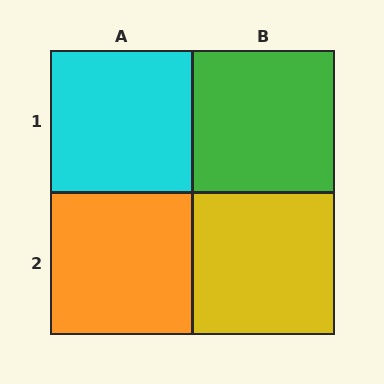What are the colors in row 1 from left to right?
Cyan, green.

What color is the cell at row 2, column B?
Yellow.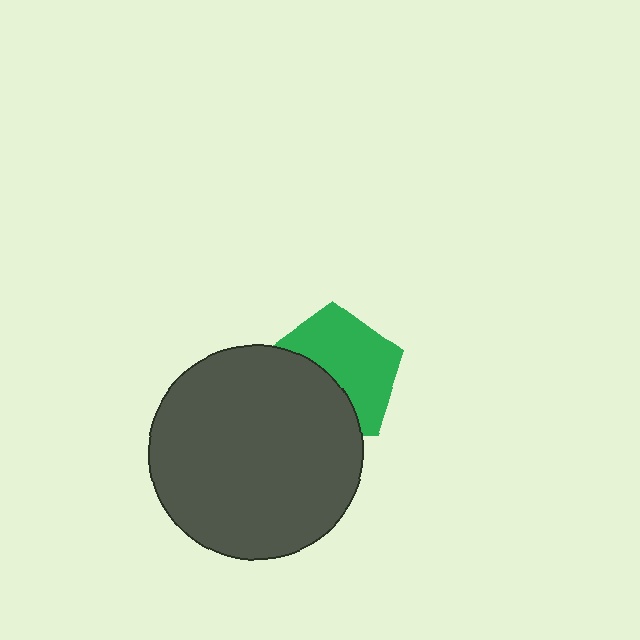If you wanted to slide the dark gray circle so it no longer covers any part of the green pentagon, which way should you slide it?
Slide it toward the lower-left — that is the most direct way to separate the two shapes.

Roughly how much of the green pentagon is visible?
About half of it is visible (roughly 57%).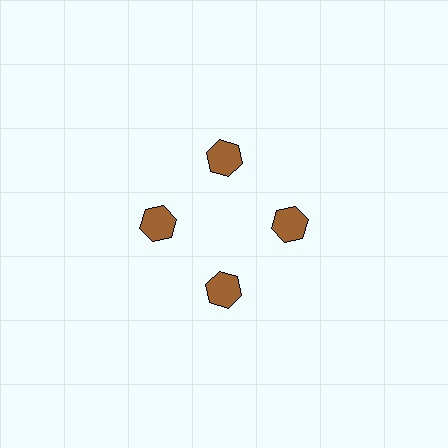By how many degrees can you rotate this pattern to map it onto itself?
The pattern maps onto itself every 90 degrees of rotation.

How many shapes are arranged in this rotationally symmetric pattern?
There are 4 shapes, arranged in 4 groups of 1.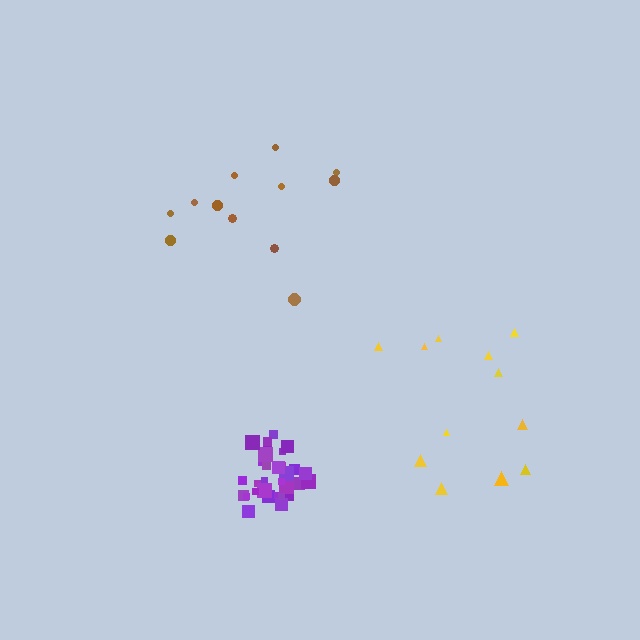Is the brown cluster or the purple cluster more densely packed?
Purple.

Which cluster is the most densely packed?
Purple.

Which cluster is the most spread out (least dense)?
Yellow.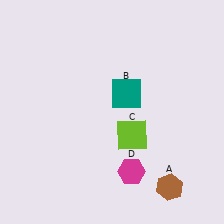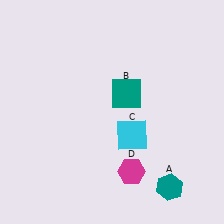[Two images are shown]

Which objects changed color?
A changed from brown to teal. C changed from lime to cyan.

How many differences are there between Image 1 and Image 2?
There are 2 differences between the two images.